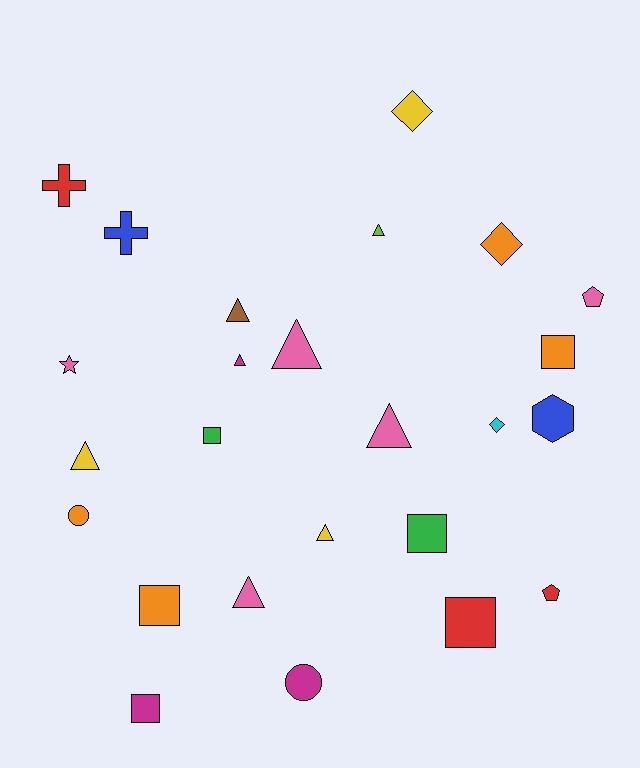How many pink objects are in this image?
There are 5 pink objects.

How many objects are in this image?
There are 25 objects.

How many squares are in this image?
There are 6 squares.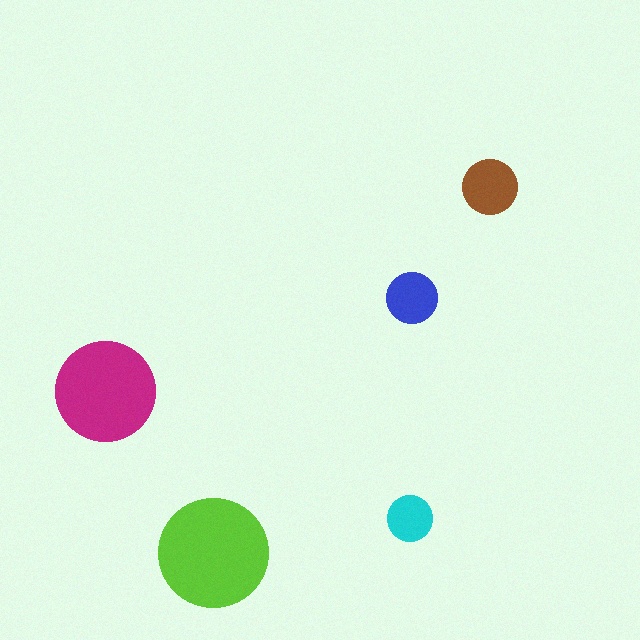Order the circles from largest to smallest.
the lime one, the magenta one, the brown one, the blue one, the cyan one.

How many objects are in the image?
There are 5 objects in the image.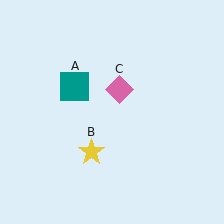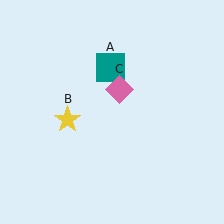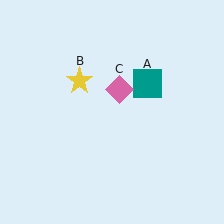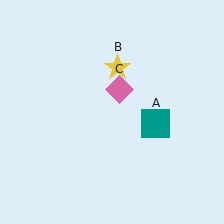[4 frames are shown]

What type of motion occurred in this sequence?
The teal square (object A), yellow star (object B) rotated clockwise around the center of the scene.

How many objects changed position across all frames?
2 objects changed position: teal square (object A), yellow star (object B).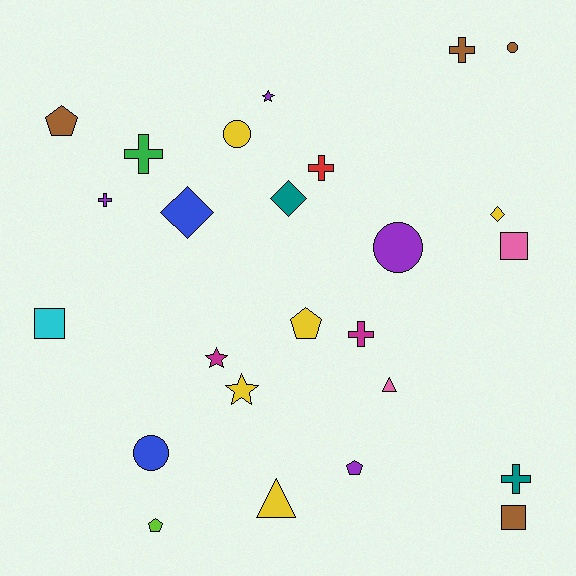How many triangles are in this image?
There are 2 triangles.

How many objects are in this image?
There are 25 objects.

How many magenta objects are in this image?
There are 2 magenta objects.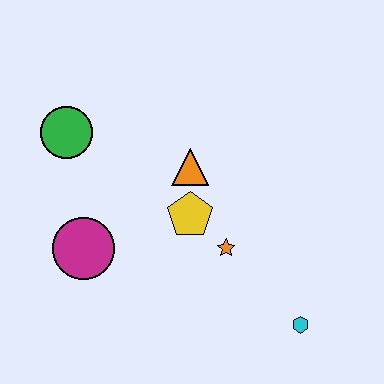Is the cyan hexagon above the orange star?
No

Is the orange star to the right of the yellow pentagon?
Yes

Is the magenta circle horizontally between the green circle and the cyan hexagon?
Yes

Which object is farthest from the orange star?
The green circle is farthest from the orange star.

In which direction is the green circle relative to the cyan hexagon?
The green circle is to the left of the cyan hexagon.